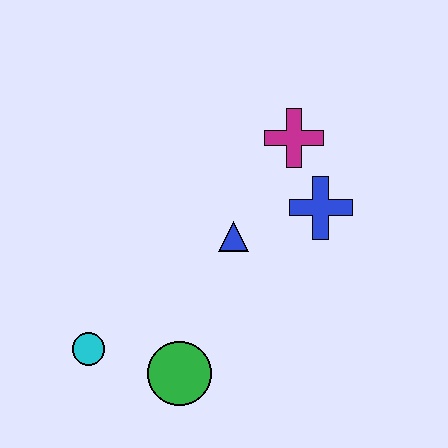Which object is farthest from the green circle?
The magenta cross is farthest from the green circle.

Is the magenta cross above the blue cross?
Yes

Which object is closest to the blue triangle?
The blue cross is closest to the blue triangle.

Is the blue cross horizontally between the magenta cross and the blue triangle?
No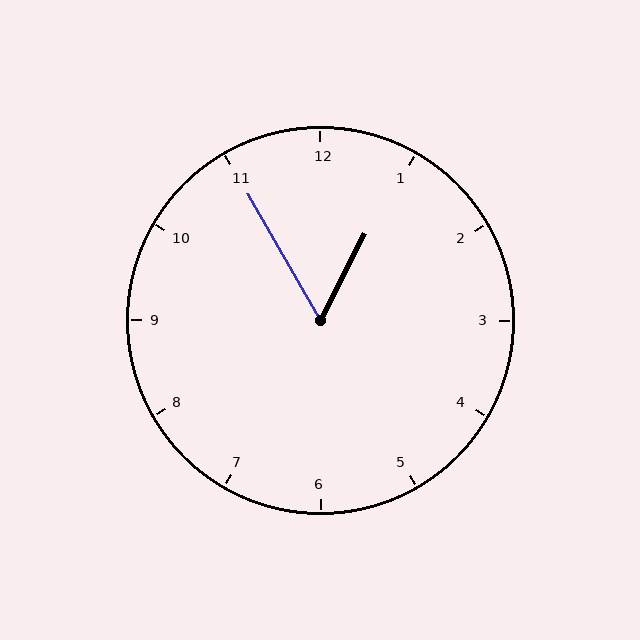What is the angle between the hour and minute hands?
Approximately 58 degrees.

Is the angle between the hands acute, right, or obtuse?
It is acute.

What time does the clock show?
12:55.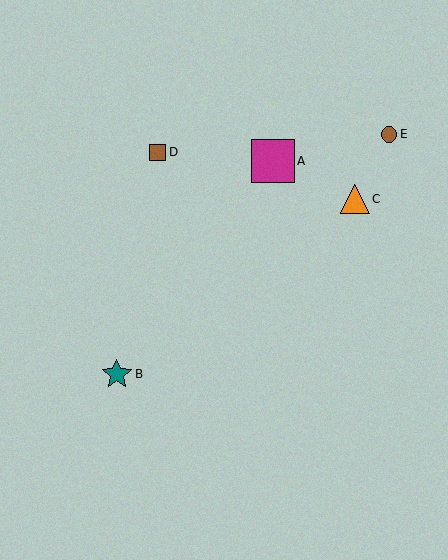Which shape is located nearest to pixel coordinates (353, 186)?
The orange triangle (labeled C) at (355, 199) is nearest to that location.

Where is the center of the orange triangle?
The center of the orange triangle is at (355, 199).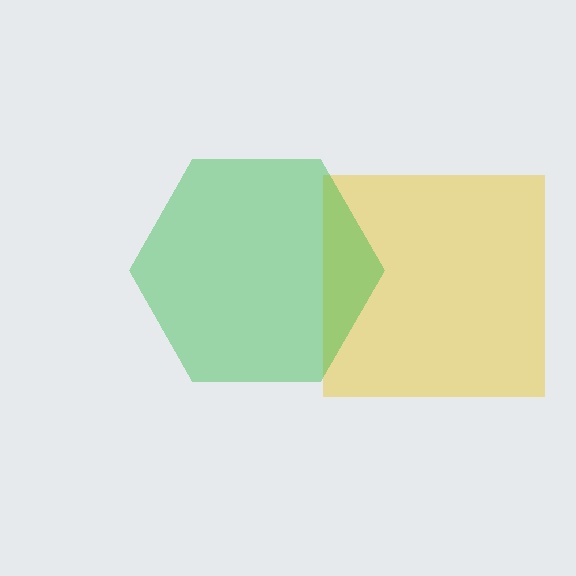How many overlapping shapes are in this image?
There are 2 overlapping shapes in the image.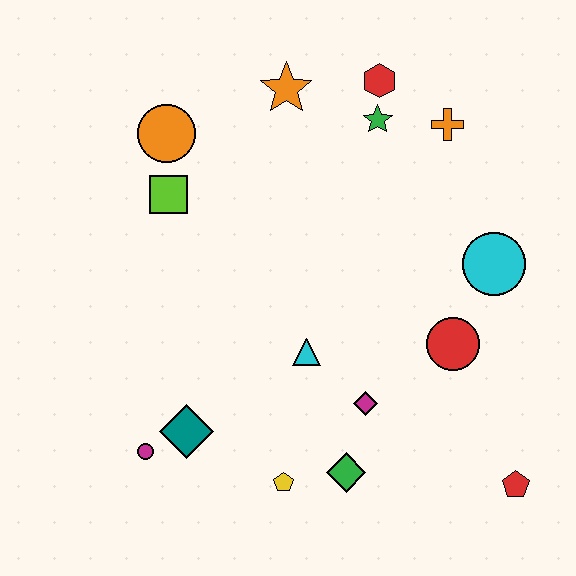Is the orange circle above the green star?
No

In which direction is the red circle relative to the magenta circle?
The red circle is to the right of the magenta circle.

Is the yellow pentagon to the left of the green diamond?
Yes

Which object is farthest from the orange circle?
The red pentagon is farthest from the orange circle.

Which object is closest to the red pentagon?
The red circle is closest to the red pentagon.